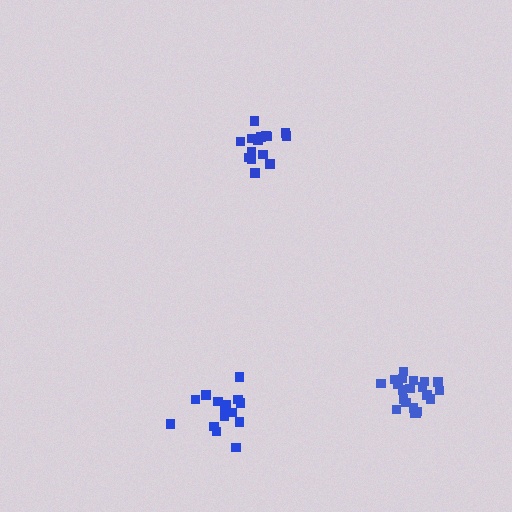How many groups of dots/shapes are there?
There are 3 groups.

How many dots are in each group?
Group 1: 16 dots, Group 2: 21 dots, Group 3: 15 dots (52 total).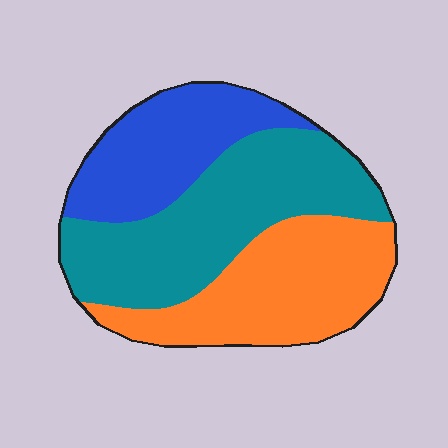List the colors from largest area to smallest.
From largest to smallest: teal, orange, blue.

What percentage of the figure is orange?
Orange covers roughly 35% of the figure.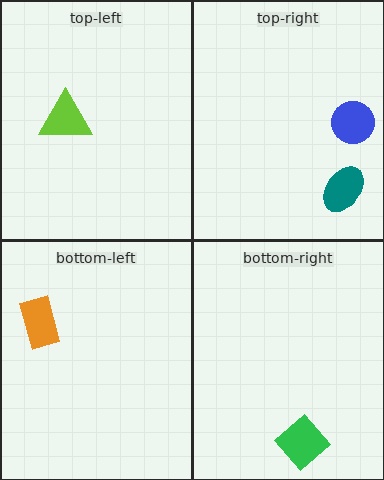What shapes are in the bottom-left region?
The orange rectangle.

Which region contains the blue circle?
The top-right region.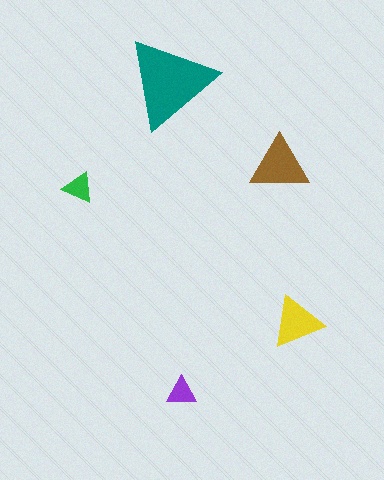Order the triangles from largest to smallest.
the teal one, the brown one, the yellow one, the green one, the purple one.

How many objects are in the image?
There are 5 objects in the image.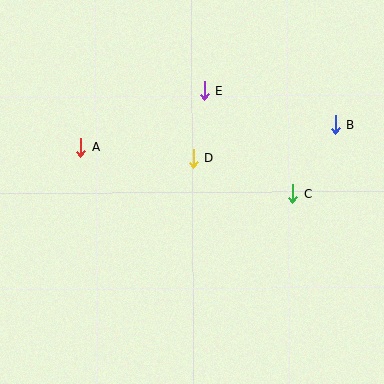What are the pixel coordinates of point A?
Point A is at (80, 147).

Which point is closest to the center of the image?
Point D at (193, 158) is closest to the center.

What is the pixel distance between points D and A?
The distance between D and A is 113 pixels.